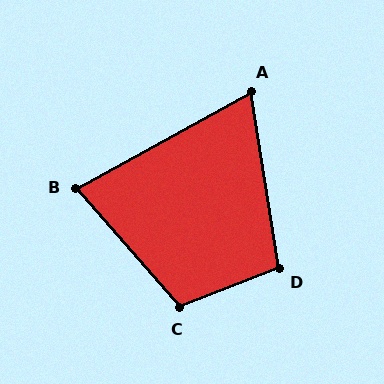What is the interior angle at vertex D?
Approximately 102 degrees (obtuse).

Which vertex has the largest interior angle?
C, at approximately 110 degrees.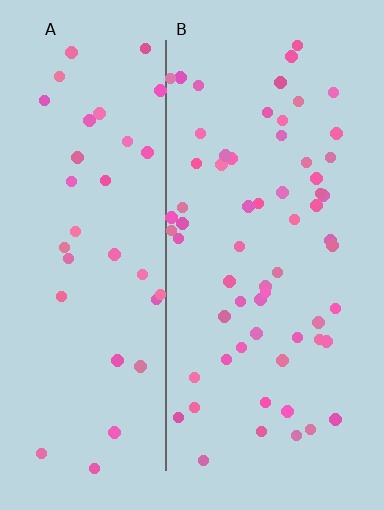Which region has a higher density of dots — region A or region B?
B (the right).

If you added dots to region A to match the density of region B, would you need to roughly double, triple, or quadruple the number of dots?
Approximately double.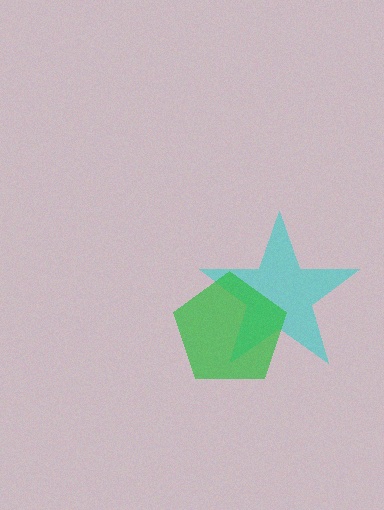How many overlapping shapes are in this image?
There are 2 overlapping shapes in the image.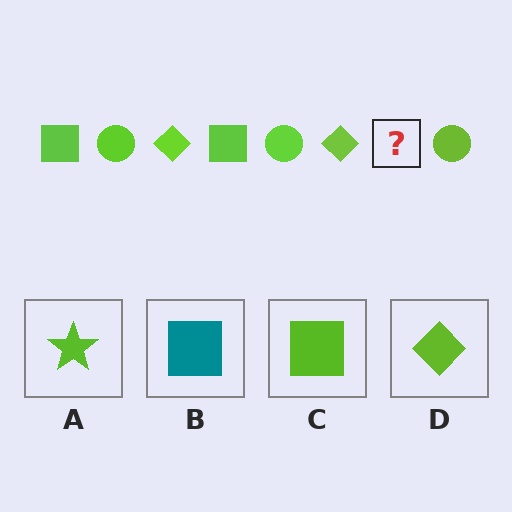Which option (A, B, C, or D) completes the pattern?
C.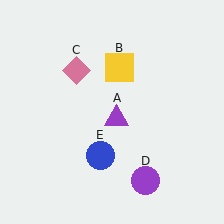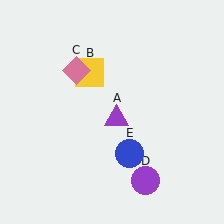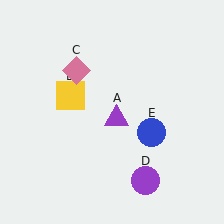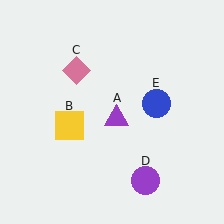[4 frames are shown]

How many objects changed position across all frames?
2 objects changed position: yellow square (object B), blue circle (object E).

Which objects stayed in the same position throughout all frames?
Purple triangle (object A) and pink diamond (object C) and purple circle (object D) remained stationary.